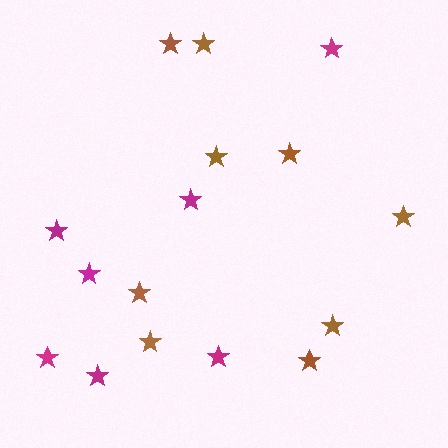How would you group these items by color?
There are 2 groups: one group of magenta stars (7) and one group of brown stars (9).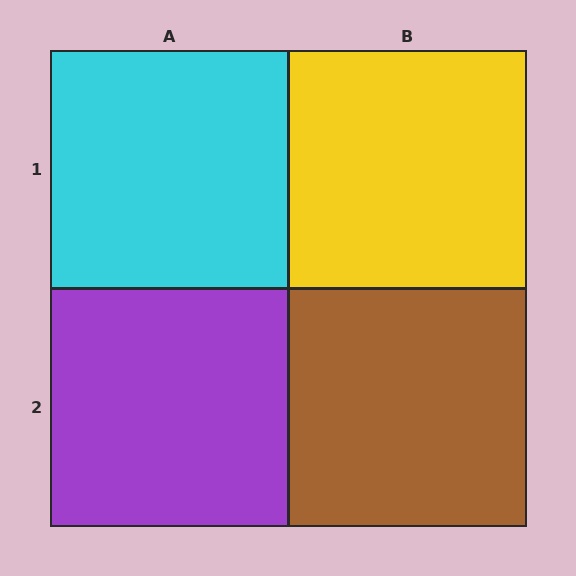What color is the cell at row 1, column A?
Cyan.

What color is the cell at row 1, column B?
Yellow.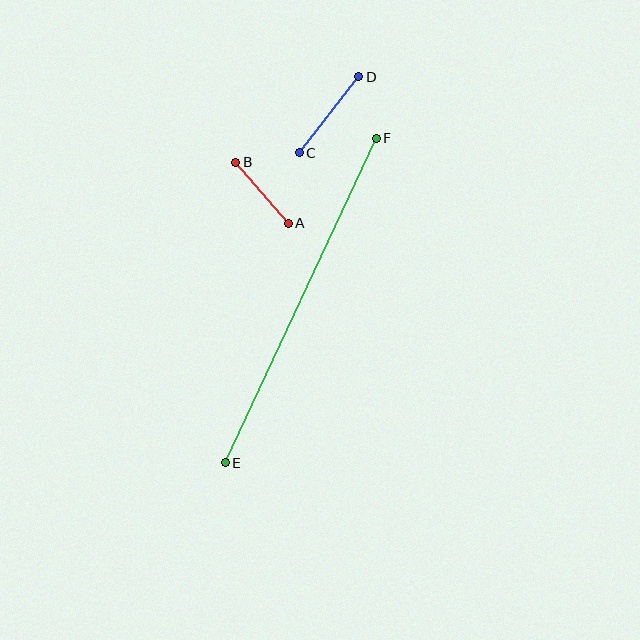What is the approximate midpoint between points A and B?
The midpoint is at approximately (262, 193) pixels.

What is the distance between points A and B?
The distance is approximately 80 pixels.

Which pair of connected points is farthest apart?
Points E and F are farthest apart.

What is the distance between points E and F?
The distance is approximately 358 pixels.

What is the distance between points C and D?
The distance is approximately 96 pixels.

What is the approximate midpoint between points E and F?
The midpoint is at approximately (301, 301) pixels.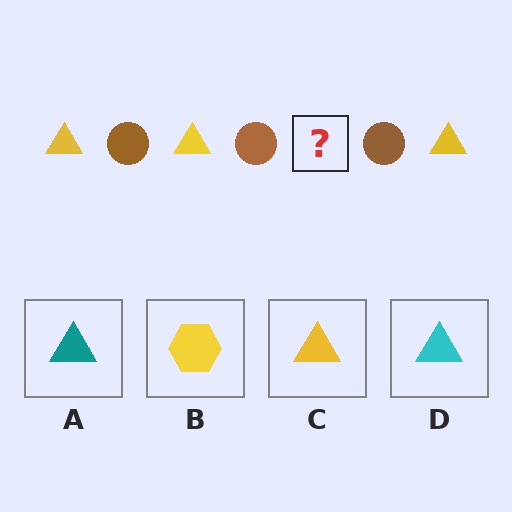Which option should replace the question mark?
Option C.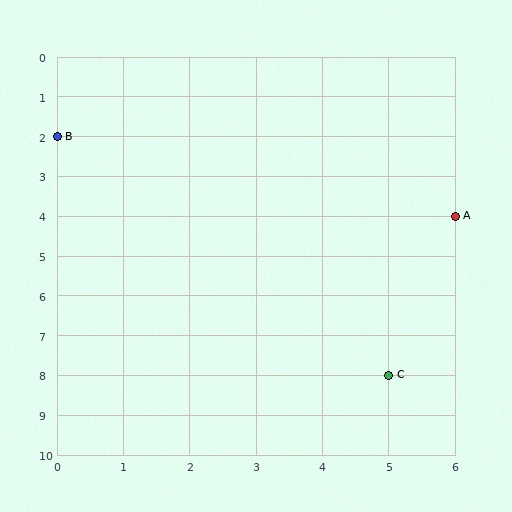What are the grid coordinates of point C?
Point C is at grid coordinates (5, 8).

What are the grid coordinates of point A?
Point A is at grid coordinates (6, 4).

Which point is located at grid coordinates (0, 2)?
Point B is at (0, 2).